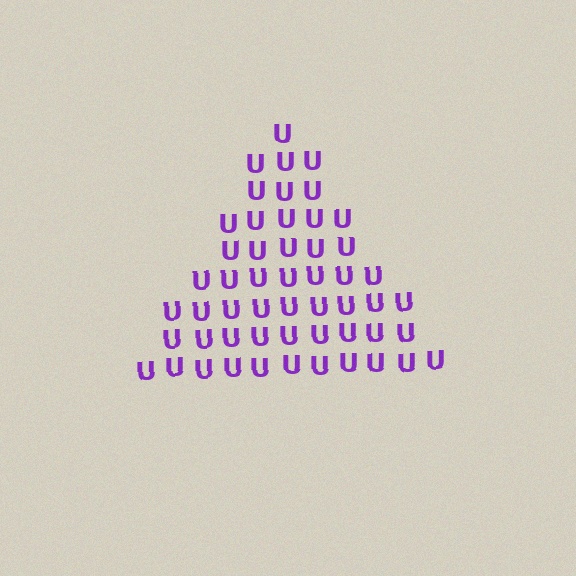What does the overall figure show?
The overall figure shows a triangle.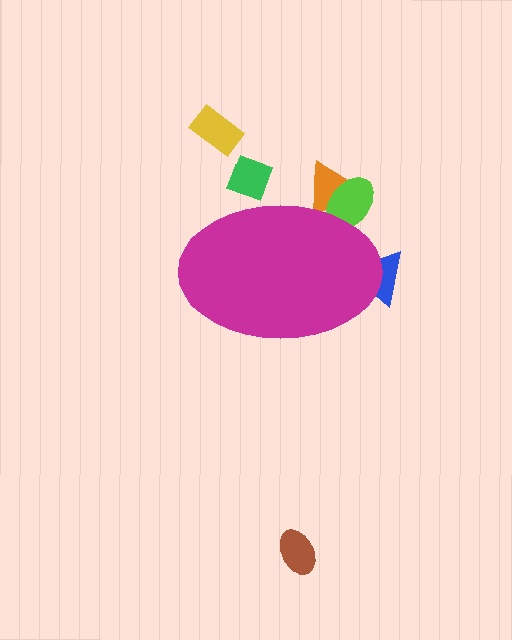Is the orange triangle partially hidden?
Yes, the orange triangle is partially hidden behind the magenta ellipse.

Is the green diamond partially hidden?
Yes, the green diamond is partially hidden behind the magenta ellipse.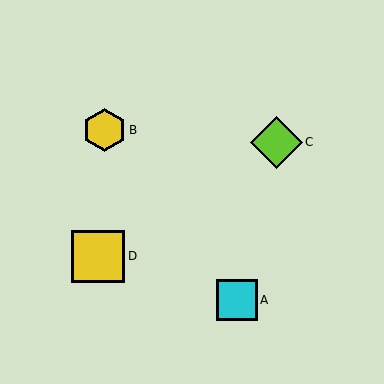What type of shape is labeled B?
Shape B is a yellow hexagon.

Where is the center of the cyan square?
The center of the cyan square is at (237, 300).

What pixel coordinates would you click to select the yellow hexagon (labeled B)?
Click at (104, 130) to select the yellow hexagon B.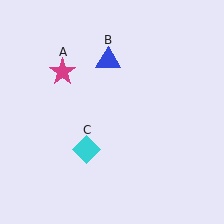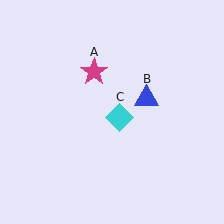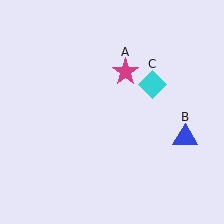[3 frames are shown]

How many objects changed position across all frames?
3 objects changed position: magenta star (object A), blue triangle (object B), cyan diamond (object C).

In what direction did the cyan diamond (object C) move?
The cyan diamond (object C) moved up and to the right.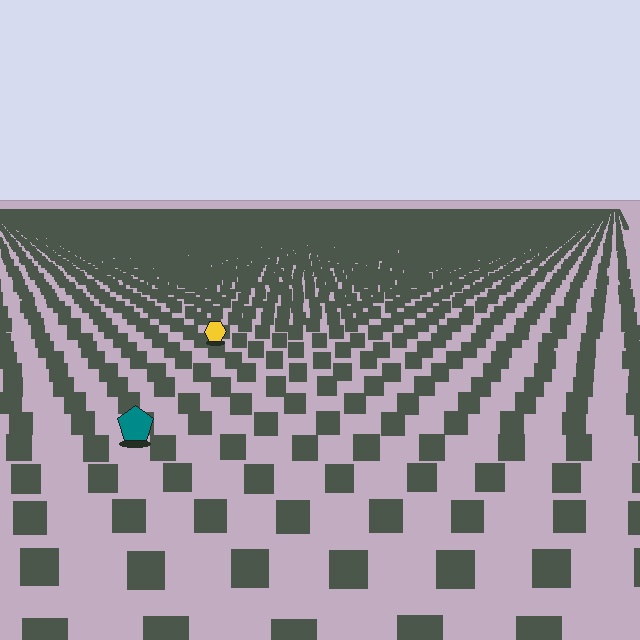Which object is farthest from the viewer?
The yellow hexagon is farthest from the viewer. It appears smaller and the ground texture around it is denser.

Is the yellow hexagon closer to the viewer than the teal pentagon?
No. The teal pentagon is closer — you can tell from the texture gradient: the ground texture is coarser near it.